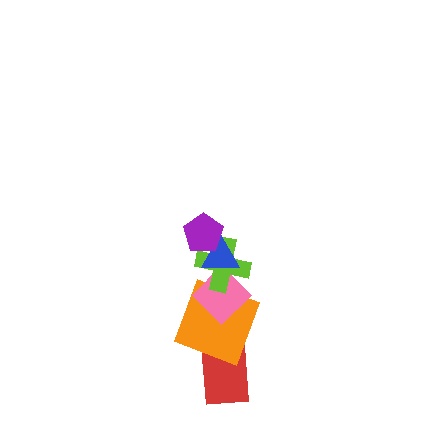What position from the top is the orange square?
The orange square is 5th from the top.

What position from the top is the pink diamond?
The pink diamond is 4th from the top.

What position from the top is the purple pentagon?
The purple pentagon is 1st from the top.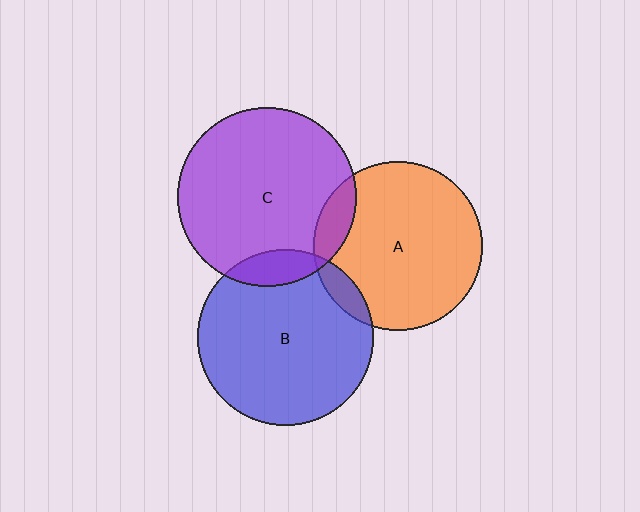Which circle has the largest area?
Circle C (purple).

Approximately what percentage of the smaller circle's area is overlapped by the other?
Approximately 10%.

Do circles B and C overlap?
Yes.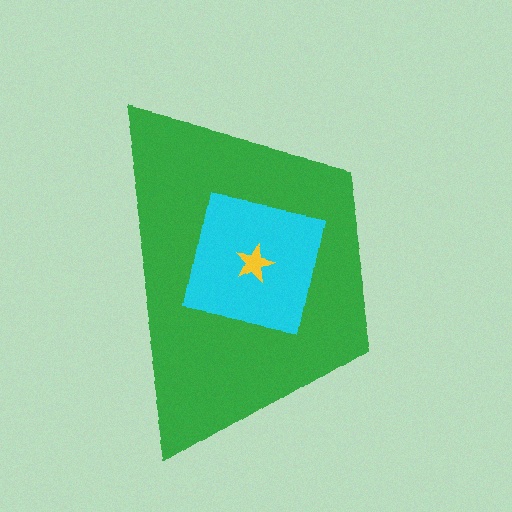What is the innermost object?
The yellow star.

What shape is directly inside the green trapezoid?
The cyan square.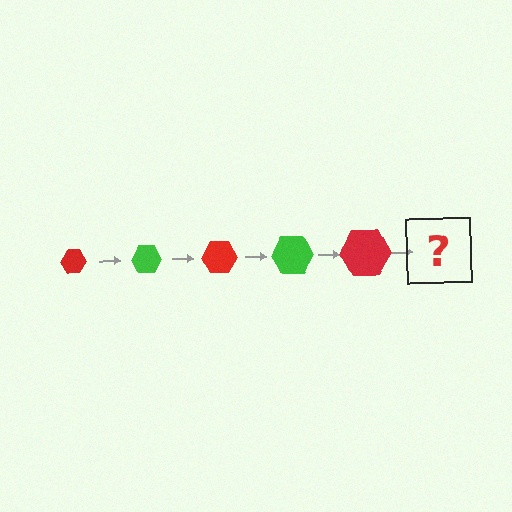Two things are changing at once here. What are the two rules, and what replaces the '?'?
The two rules are that the hexagon grows larger each step and the color cycles through red and green. The '?' should be a green hexagon, larger than the previous one.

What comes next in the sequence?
The next element should be a green hexagon, larger than the previous one.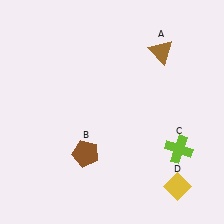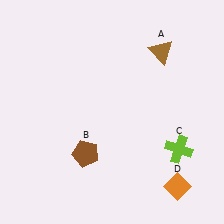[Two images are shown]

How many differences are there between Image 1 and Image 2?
There is 1 difference between the two images.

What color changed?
The diamond (D) changed from yellow in Image 1 to orange in Image 2.